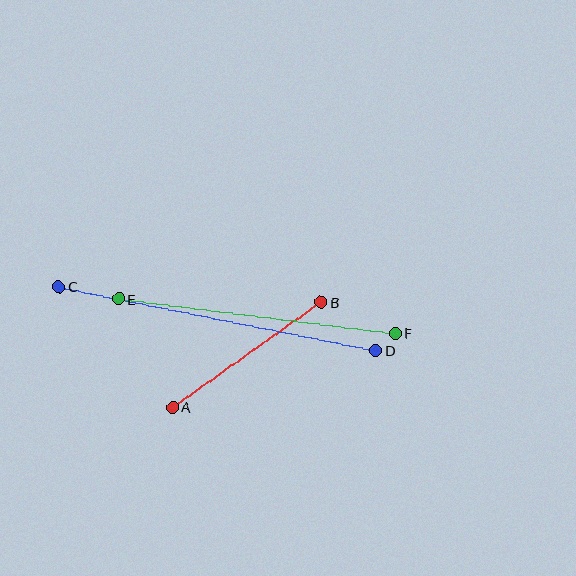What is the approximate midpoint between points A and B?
The midpoint is at approximately (247, 355) pixels.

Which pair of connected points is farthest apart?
Points C and D are farthest apart.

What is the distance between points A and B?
The distance is approximately 182 pixels.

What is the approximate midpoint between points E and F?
The midpoint is at approximately (257, 316) pixels.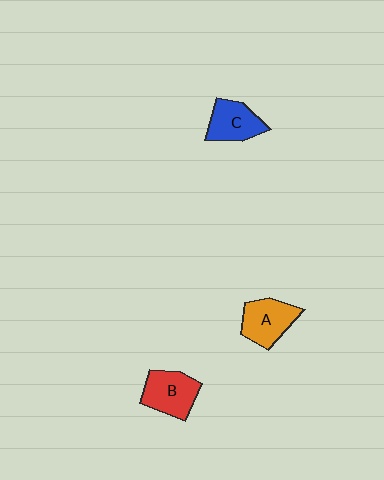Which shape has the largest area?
Shape B (red).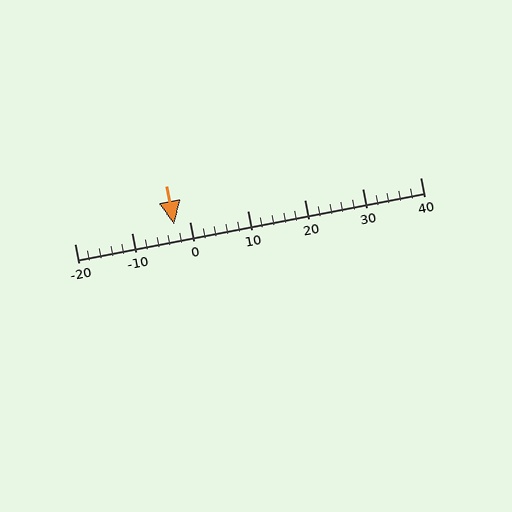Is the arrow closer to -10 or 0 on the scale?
The arrow is closer to 0.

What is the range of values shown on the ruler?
The ruler shows values from -20 to 40.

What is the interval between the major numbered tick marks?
The major tick marks are spaced 10 units apart.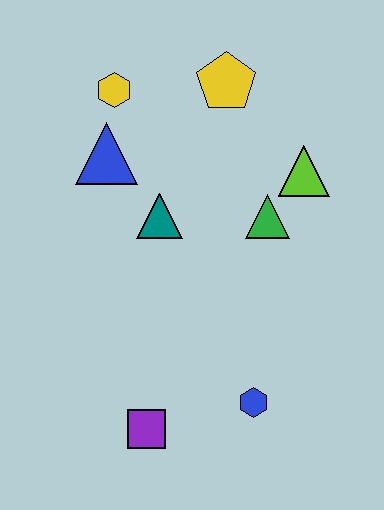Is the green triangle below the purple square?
No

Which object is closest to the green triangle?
The lime triangle is closest to the green triangle.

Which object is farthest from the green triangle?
The purple square is farthest from the green triangle.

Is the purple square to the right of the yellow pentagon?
No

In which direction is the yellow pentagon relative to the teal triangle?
The yellow pentagon is above the teal triangle.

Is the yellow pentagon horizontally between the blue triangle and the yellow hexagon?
No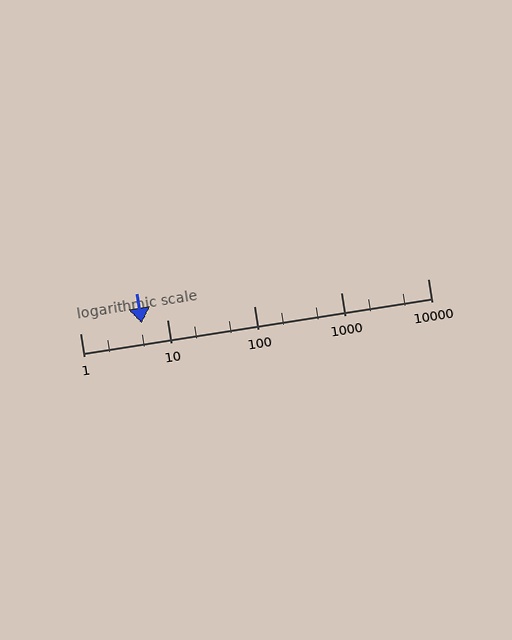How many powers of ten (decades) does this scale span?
The scale spans 4 decades, from 1 to 10000.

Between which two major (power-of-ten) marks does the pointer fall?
The pointer is between 1 and 10.